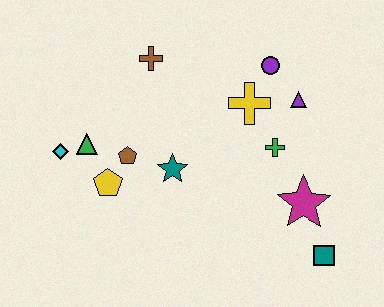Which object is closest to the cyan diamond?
The green triangle is closest to the cyan diamond.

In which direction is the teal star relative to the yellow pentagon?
The teal star is to the right of the yellow pentagon.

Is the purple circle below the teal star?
No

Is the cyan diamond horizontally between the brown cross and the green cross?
No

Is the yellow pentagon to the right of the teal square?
No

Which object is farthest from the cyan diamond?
The teal square is farthest from the cyan diamond.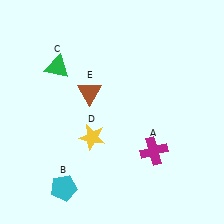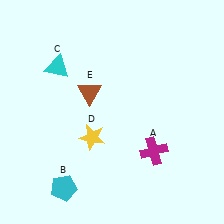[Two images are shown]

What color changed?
The triangle (C) changed from green in Image 1 to cyan in Image 2.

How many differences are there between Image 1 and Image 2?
There is 1 difference between the two images.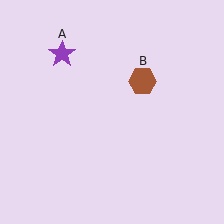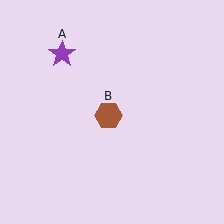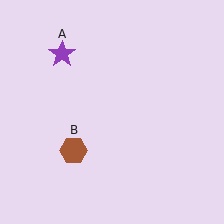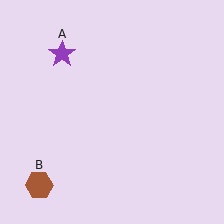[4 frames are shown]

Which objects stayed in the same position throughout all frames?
Purple star (object A) remained stationary.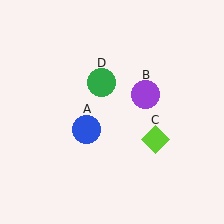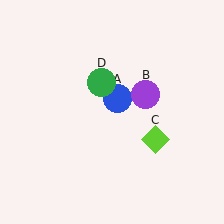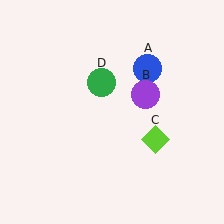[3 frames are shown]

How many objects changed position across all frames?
1 object changed position: blue circle (object A).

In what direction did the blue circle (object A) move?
The blue circle (object A) moved up and to the right.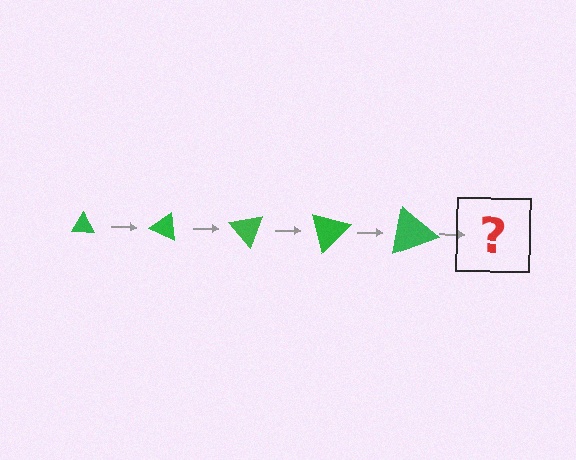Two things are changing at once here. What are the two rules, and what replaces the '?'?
The two rules are that the triangle grows larger each step and it rotates 25 degrees each step. The '?' should be a triangle, larger than the previous one and rotated 125 degrees from the start.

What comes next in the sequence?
The next element should be a triangle, larger than the previous one and rotated 125 degrees from the start.